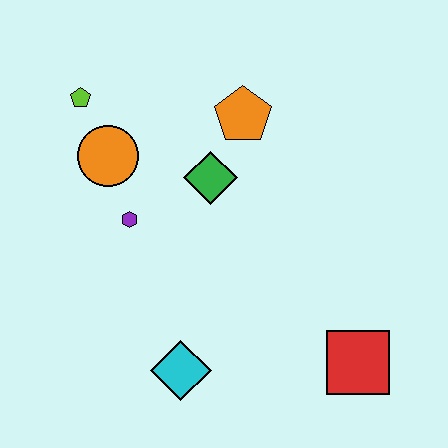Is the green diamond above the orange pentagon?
No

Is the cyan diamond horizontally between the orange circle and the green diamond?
Yes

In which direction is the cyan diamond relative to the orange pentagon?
The cyan diamond is below the orange pentagon.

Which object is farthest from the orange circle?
The red square is farthest from the orange circle.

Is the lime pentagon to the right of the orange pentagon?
No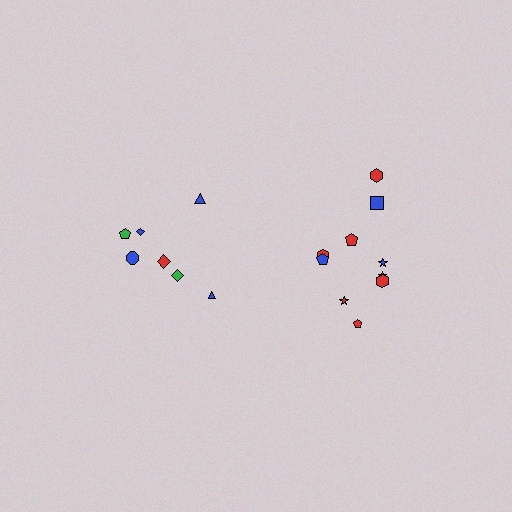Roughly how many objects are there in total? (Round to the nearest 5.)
Roughly 15 objects in total.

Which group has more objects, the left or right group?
The right group.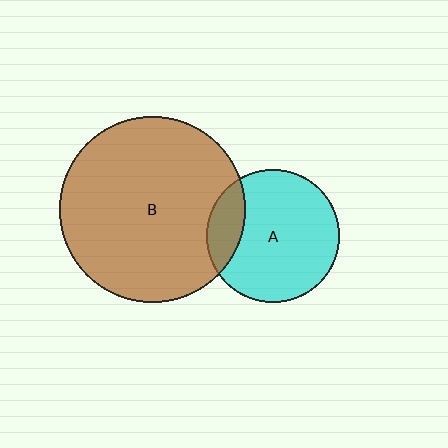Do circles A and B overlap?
Yes.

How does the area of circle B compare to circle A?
Approximately 2.0 times.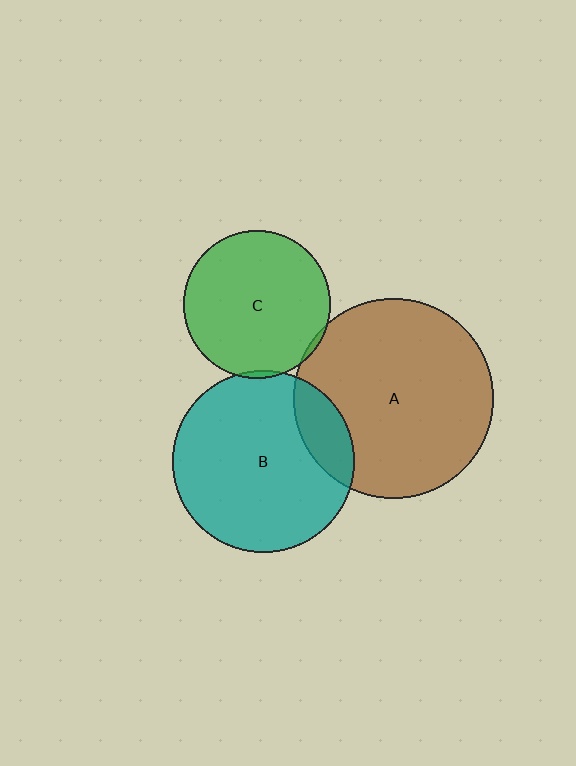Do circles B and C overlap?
Yes.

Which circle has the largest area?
Circle A (brown).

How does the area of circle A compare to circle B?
Approximately 1.2 times.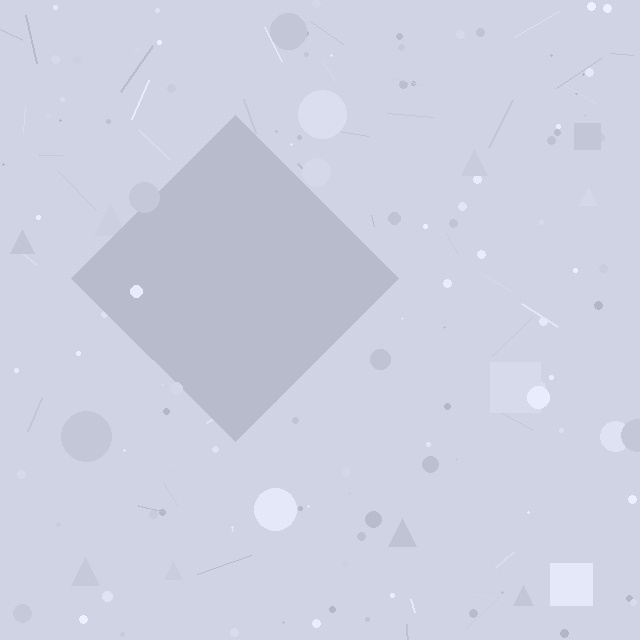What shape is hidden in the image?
A diamond is hidden in the image.